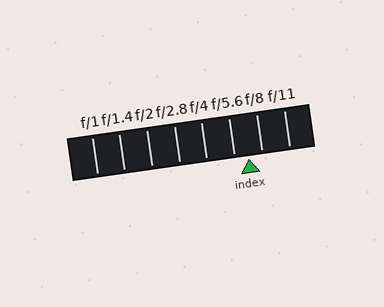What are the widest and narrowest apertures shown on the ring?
The widest aperture shown is f/1 and the narrowest is f/11.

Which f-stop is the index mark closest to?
The index mark is closest to f/8.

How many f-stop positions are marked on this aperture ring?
There are 8 f-stop positions marked.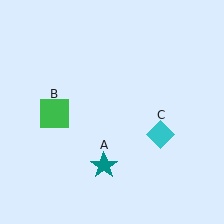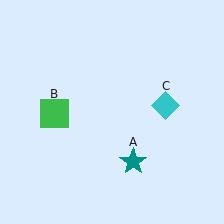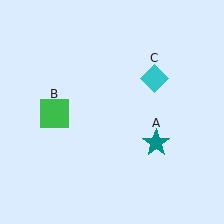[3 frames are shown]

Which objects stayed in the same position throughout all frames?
Green square (object B) remained stationary.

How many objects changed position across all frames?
2 objects changed position: teal star (object A), cyan diamond (object C).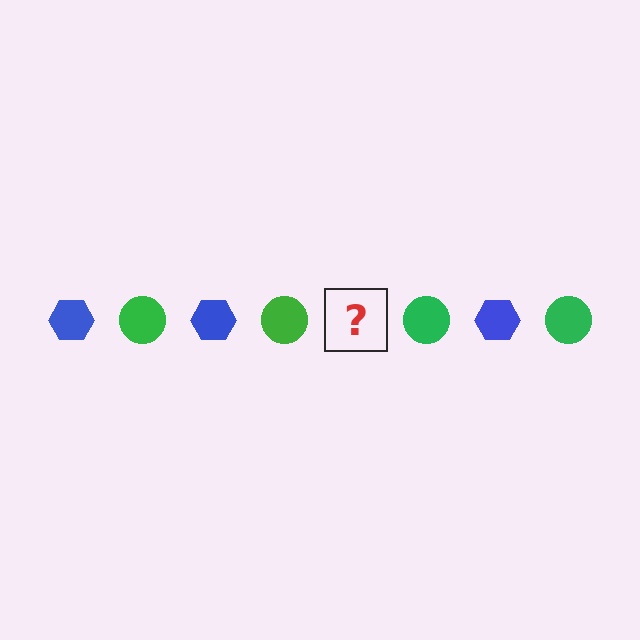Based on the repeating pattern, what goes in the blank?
The blank should be a blue hexagon.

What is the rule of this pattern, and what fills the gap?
The rule is that the pattern alternates between blue hexagon and green circle. The gap should be filled with a blue hexagon.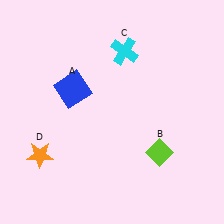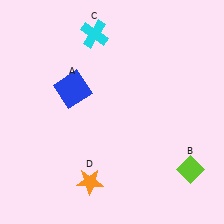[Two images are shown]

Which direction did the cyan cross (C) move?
The cyan cross (C) moved left.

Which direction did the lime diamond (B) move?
The lime diamond (B) moved right.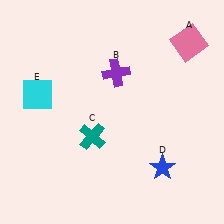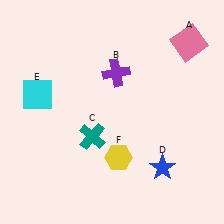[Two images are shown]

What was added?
A yellow hexagon (F) was added in Image 2.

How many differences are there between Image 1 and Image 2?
There is 1 difference between the two images.